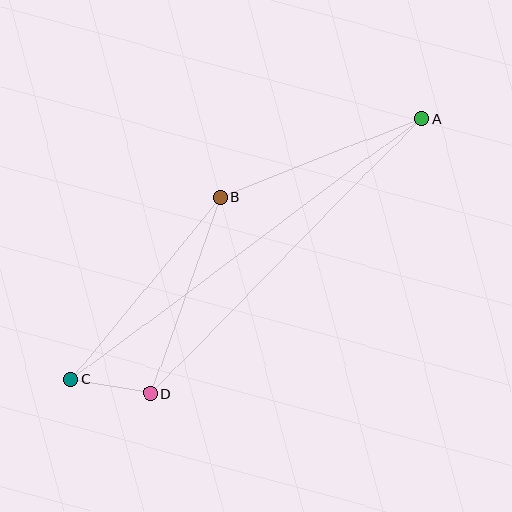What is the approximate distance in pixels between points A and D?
The distance between A and D is approximately 386 pixels.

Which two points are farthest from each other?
Points A and C are farthest from each other.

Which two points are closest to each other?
Points C and D are closest to each other.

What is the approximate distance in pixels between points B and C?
The distance between B and C is approximately 236 pixels.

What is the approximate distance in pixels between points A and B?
The distance between A and B is approximately 216 pixels.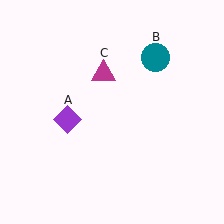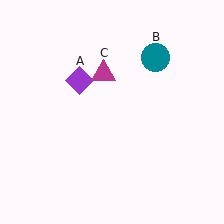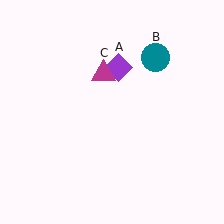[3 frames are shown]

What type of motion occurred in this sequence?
The purple diamond (object A) rotated clockwise around the center of the scene.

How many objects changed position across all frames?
1 object changed position: purple diamond (object A).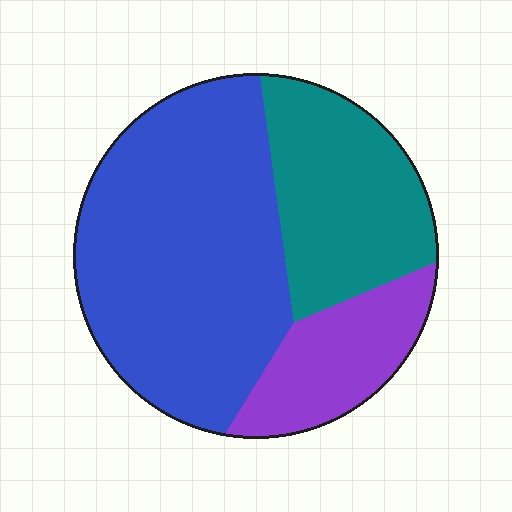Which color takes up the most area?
Blue, at roughly 55%.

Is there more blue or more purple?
Blue.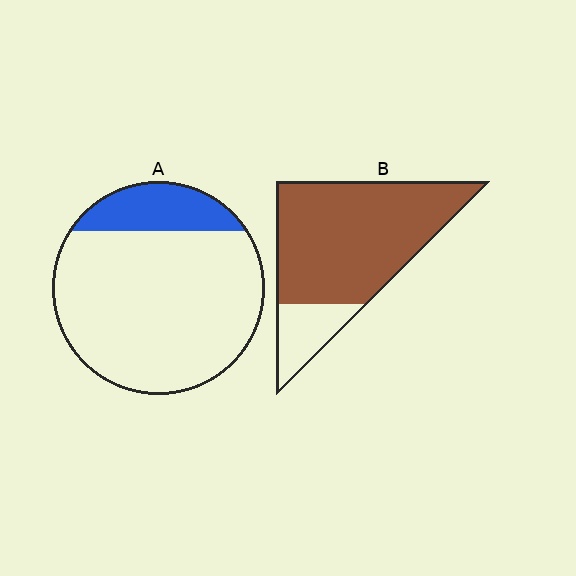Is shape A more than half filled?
No.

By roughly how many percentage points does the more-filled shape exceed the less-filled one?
By roughly 65 percentage points (B over A).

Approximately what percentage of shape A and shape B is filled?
A is approximately 20% and B is approximately 80%.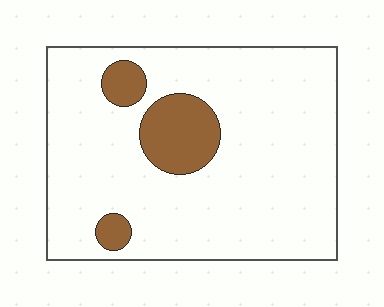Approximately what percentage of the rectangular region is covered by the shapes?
Approximately 15%.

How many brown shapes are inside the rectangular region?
3.